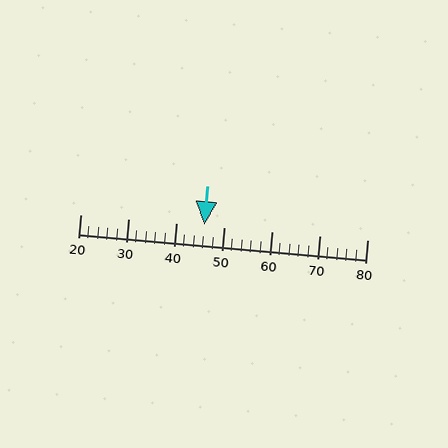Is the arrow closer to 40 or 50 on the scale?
The arrow is closer to 50.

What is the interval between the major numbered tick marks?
The major tick marks are spaced 10 units apart.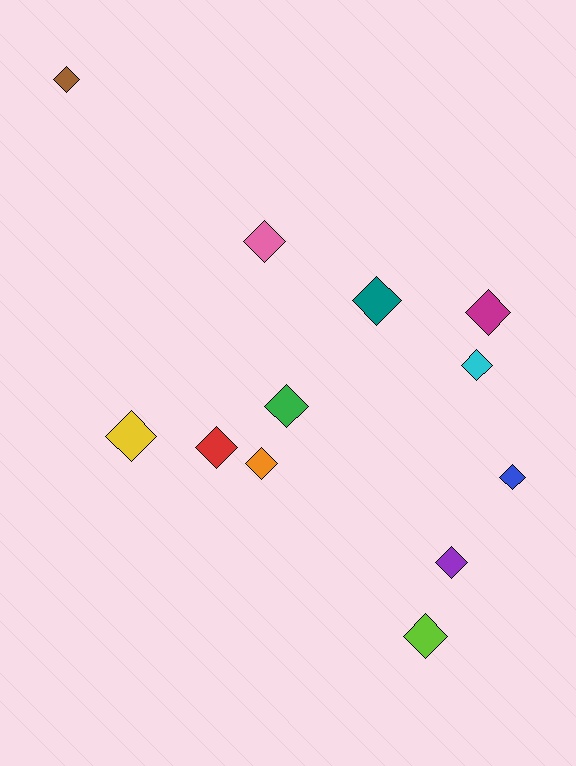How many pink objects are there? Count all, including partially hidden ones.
There is 1 pink object.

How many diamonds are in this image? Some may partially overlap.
There are 12 diamonds.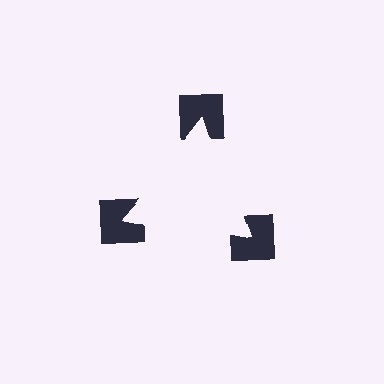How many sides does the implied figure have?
3 sides.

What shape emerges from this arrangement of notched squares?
An illusory triangle — its edges are inferred from the aligned wedge cuts in the notched squares, not physically drawn.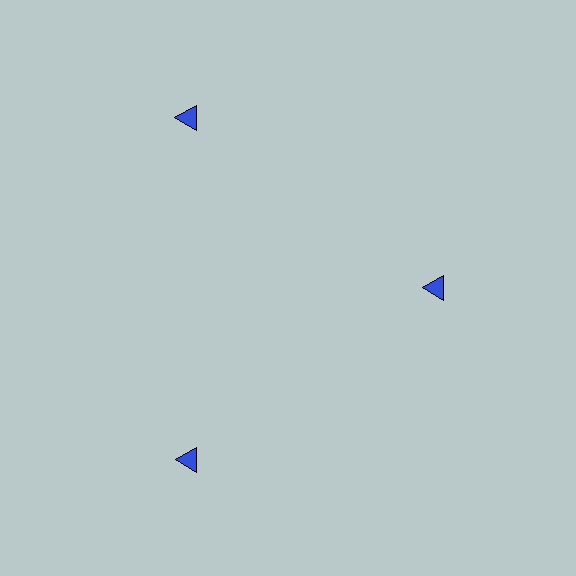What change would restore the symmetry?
The symmetry would be restored by moving it outward, back onto the ring so that all 3 triangles sit at equal angles and equal distance from the center.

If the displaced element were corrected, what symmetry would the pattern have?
It would have 3-fold rotational symmetry — the pattern would map onto itself every 120 degrees.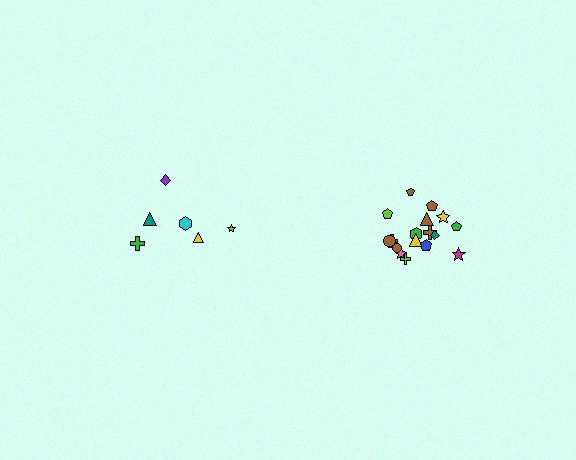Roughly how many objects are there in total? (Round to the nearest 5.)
Roughly 25 objects in total.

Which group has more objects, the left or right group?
The right group.